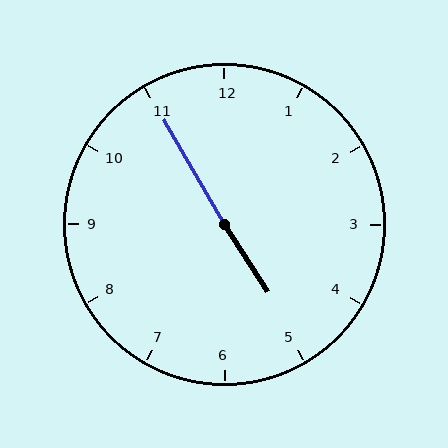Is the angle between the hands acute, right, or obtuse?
It is obtuse.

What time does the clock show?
4:55.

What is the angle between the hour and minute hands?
Approximately 178 degrees.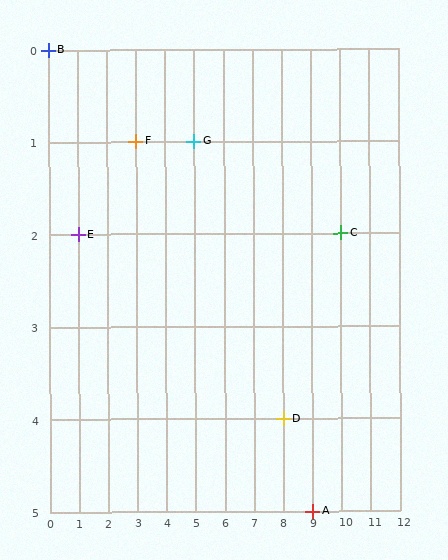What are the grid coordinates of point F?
Point F is at grid coordinates (3, 1).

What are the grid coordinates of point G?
Point G is at grid coordinates (5, 1).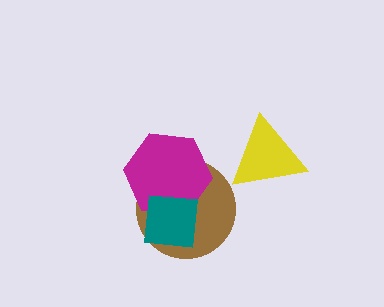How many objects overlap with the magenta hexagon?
2 objects overlap with the magenta hexagon.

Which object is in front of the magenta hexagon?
The teal square is in front of the magenta hexagon.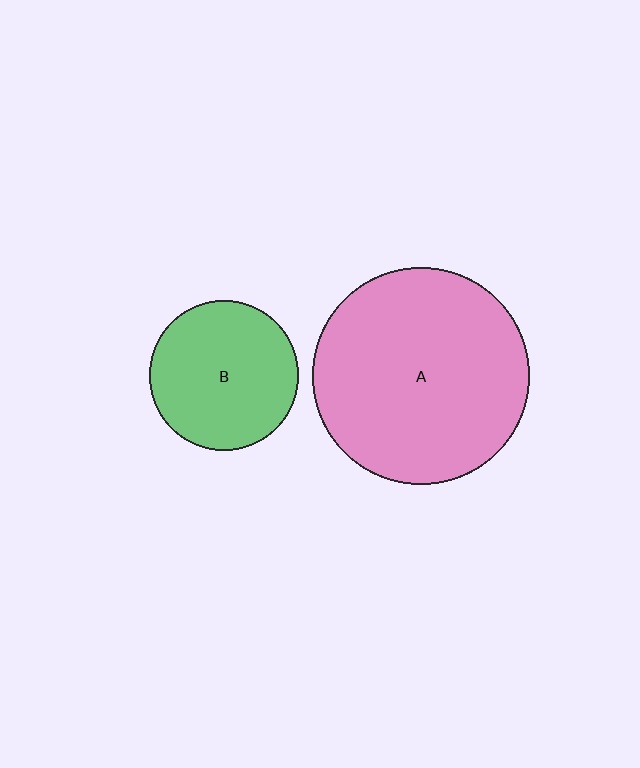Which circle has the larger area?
Circle A (pink).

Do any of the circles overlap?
No, none of the circles overlap.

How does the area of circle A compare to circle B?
Approximately 2.1 times.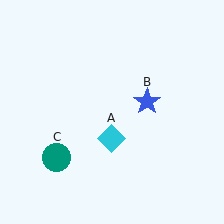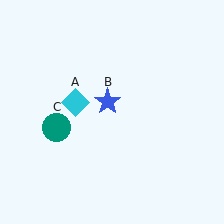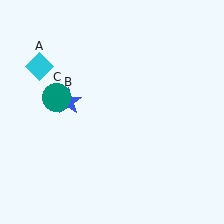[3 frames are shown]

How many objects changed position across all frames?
3 objects changed position: cyan diamond (object A), blue star (object B), teal circle (object C).